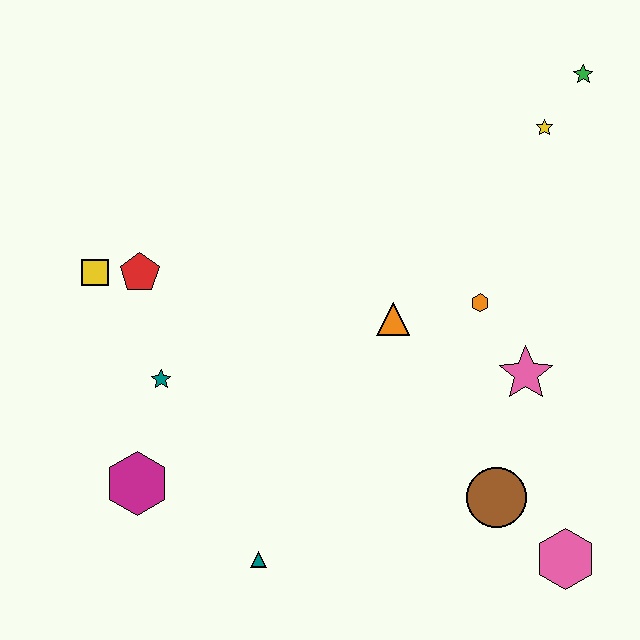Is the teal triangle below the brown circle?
Yes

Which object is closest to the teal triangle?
The magenta hexagon is closest to the teal triangle.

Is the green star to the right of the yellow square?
Yes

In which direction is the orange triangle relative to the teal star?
The orange triangle is to the right of the teal star.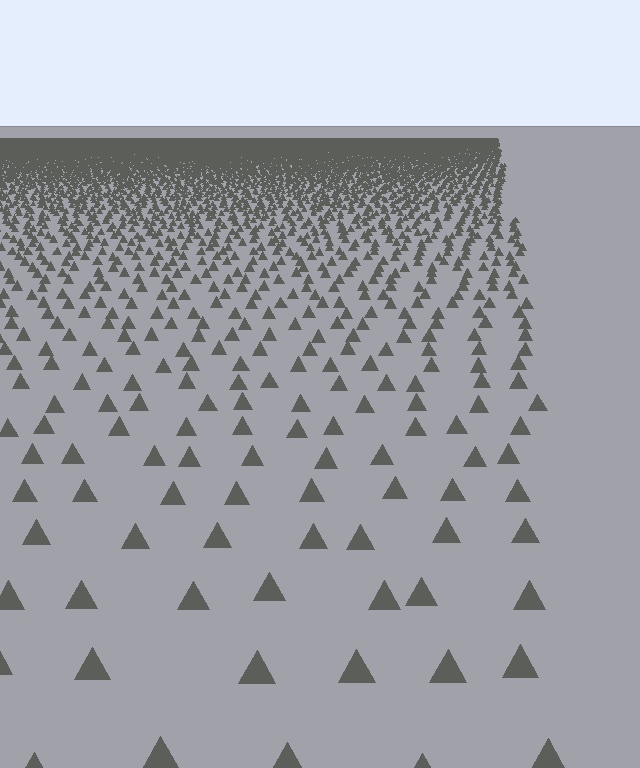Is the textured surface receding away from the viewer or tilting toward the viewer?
The surface is receding away from the viewer. Texture elements get smaller and denser toward the top.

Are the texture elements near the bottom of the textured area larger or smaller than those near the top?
Larger. Near the bottom, elements are closer to the viewer and appear at a bigger on-screen size.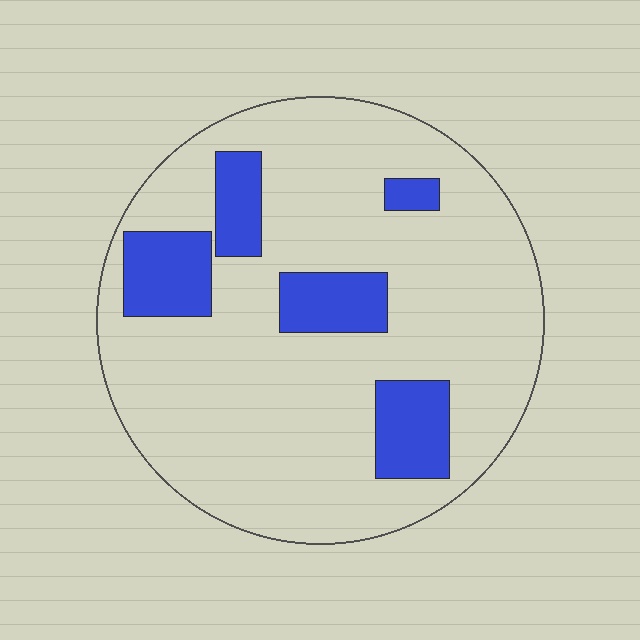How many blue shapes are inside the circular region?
5.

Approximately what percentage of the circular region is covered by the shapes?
Approximately 20%.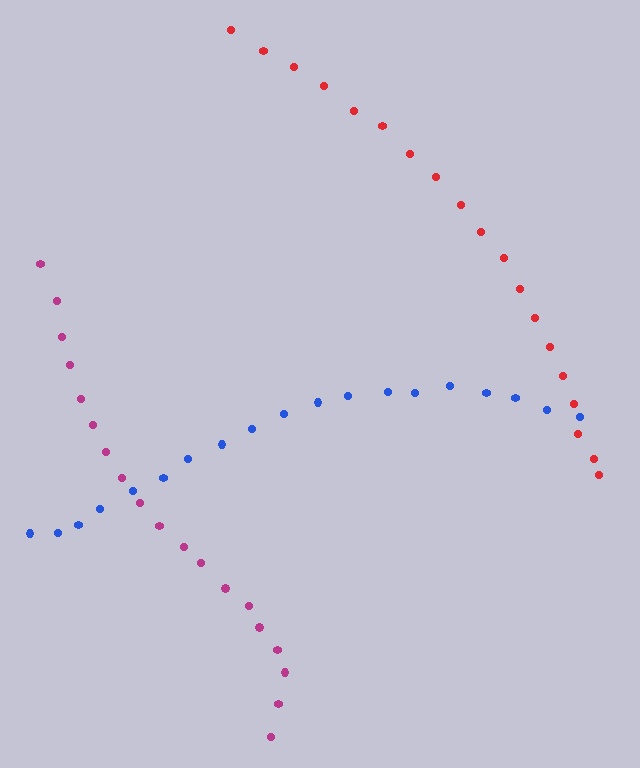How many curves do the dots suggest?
There are 3 distinct paths.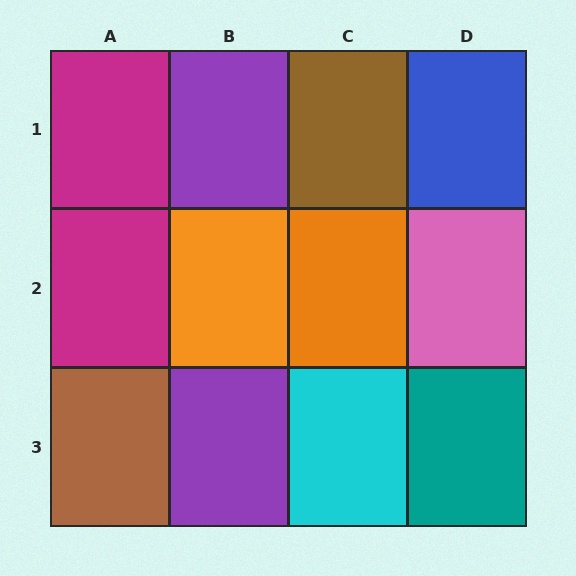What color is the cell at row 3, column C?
Cyan.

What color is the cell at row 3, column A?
Brown.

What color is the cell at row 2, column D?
Pink.